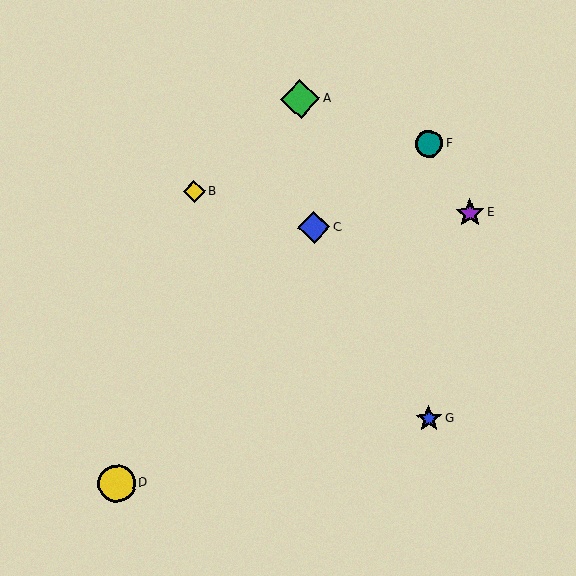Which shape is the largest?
The green diamond (labeled A) is the largest.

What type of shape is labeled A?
Shape A is a green diamond.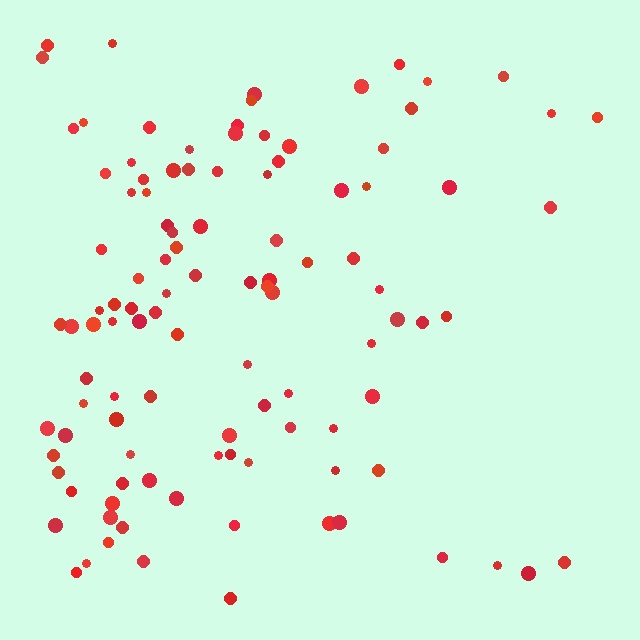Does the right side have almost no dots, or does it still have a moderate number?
Still a moderate number, just noticeably fewer than the left.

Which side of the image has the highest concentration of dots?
The left.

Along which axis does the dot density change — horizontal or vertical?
Horizontal.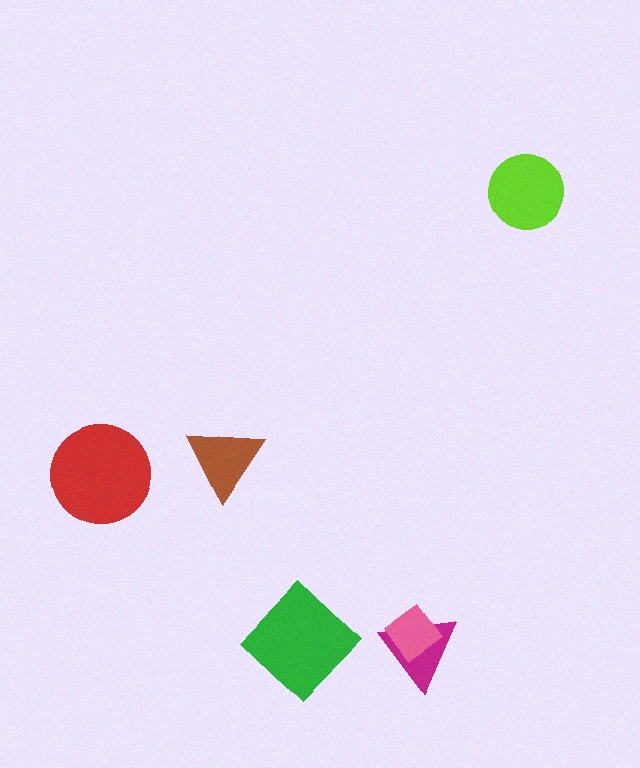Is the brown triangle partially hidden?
No, no other shape covers it.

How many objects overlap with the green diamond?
0 objects overlap with the green diamond.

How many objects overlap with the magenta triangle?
1 object overlaps with the magenta triangle.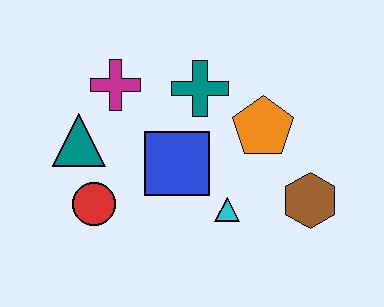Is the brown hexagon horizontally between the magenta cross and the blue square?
No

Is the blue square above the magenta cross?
No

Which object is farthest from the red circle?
The brown hexagon is farthest from the red circle.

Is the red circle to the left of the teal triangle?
No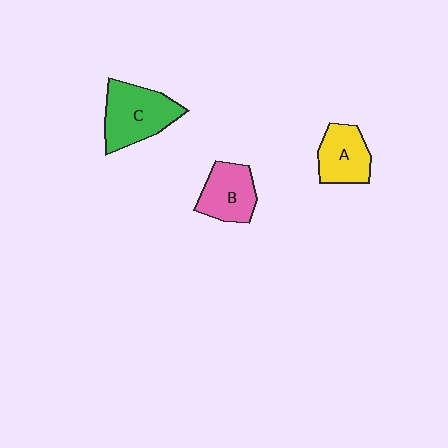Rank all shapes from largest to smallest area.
From largest to smallest: C (green), B (pink), A (yellow).